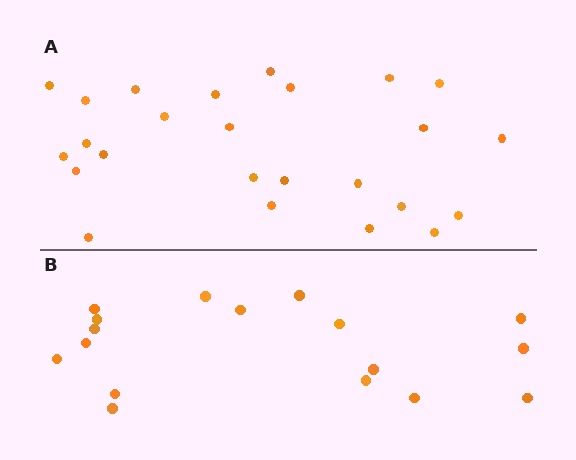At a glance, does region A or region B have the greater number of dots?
Region A (the top region) has more dots.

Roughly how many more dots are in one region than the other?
Region A has roughly 8 or so more dots than region B.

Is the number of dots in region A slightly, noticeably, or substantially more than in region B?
Region A has substantially more. The ratio is roughly 1.5 to 1.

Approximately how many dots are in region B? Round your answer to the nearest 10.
About 20 dots. (The exact count is 17, which rounds to 20.)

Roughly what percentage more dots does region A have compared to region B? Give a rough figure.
About 45% more.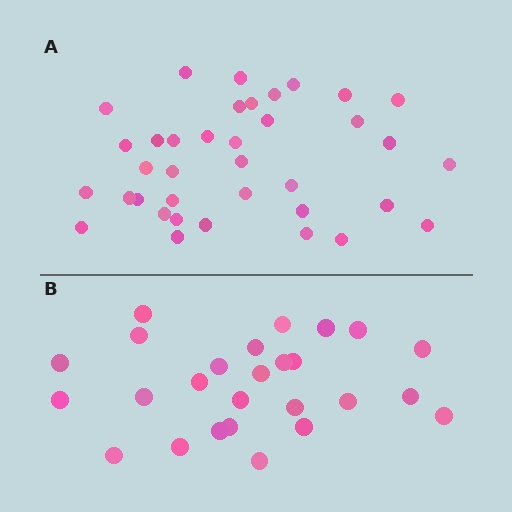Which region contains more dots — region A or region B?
Region A (the top region) has more dots.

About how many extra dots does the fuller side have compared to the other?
Region A has roughly 12 or so more dots than region B.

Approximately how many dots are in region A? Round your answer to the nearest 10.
About 40 dots. (The exact count is 37, which rounds to 40.)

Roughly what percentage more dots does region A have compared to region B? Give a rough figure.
About 40% more.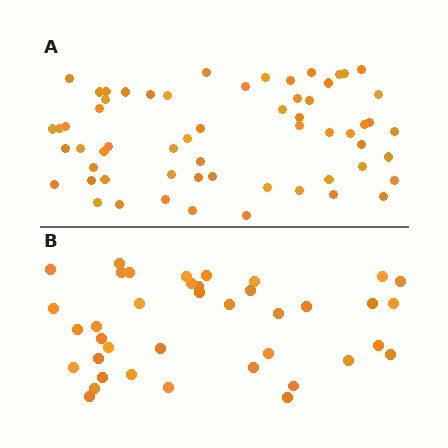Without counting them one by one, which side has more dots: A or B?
Region A (the top region) has more dots.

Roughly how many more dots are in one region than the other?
Region A has approximately 20 more dots than region B.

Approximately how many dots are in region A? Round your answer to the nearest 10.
About 60 dots.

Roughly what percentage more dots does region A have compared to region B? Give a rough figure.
About 55% more.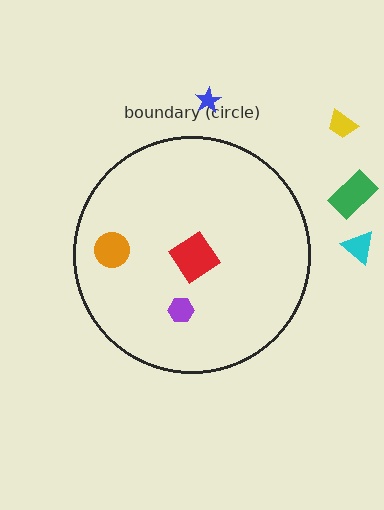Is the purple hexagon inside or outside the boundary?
Inside.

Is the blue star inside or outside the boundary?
Outside.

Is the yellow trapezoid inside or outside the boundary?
Outside.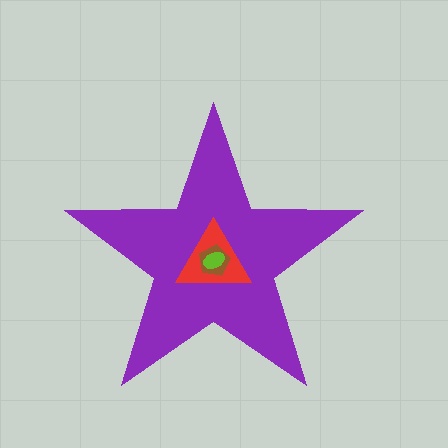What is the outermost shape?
The purple star.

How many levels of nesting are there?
4.